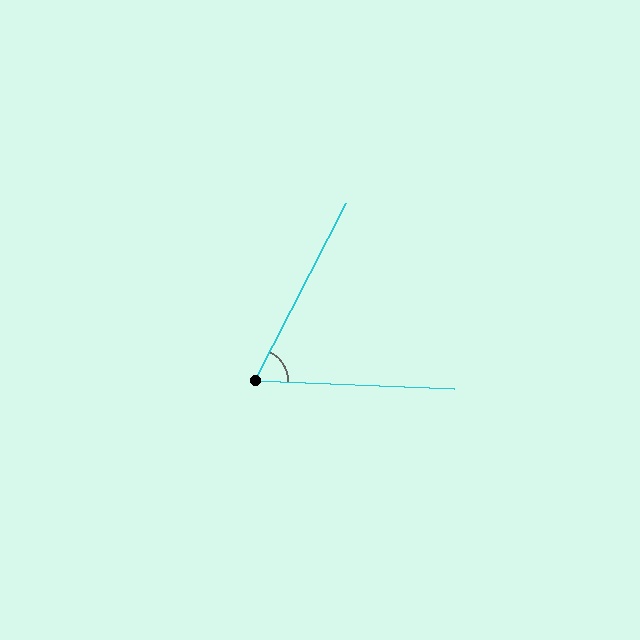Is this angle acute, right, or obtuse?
It is acute.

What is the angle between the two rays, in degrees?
Approximately 65 degrees.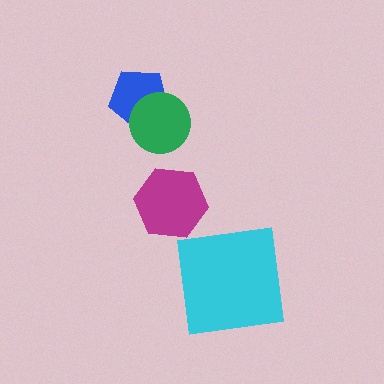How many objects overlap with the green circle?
1 object overlaps with the green circle.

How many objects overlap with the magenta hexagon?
0 objects overlap with the magenta hexagon.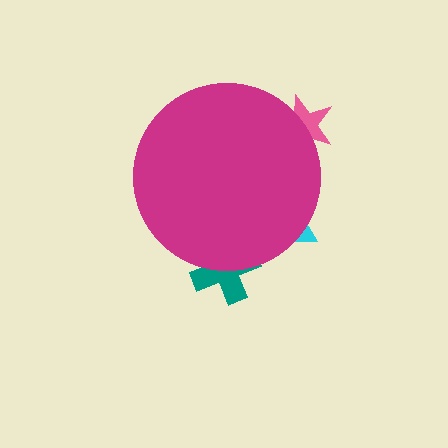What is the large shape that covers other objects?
A magenta circle.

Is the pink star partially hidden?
Yes, the pink star is partially hidden behind the magenta circle.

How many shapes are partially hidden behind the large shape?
3 shapes are partially hidden.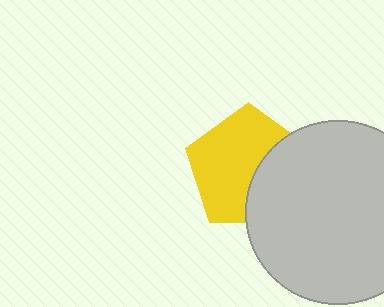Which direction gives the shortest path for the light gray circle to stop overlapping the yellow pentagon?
Moving right gives the shortest separation.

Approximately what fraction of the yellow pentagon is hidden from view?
Roughly 37% of the yellow pentagon is hidden behind the light gray circle.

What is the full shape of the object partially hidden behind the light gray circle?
The partially hidden object is a yellow pentagon.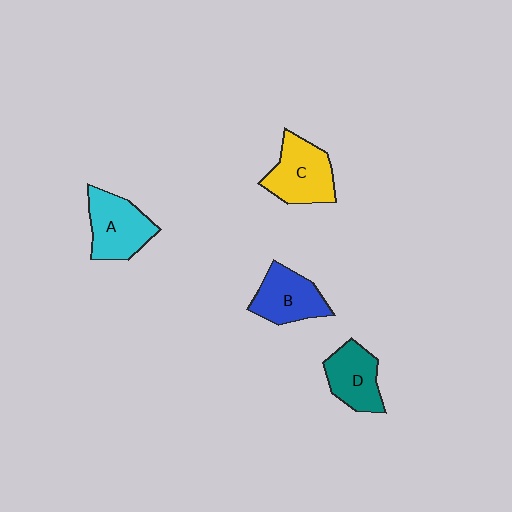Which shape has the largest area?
Shape C (yellow).